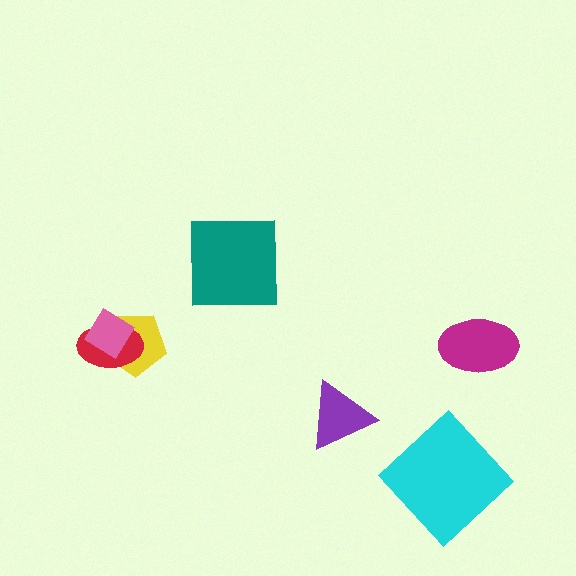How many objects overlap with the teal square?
0 objects overlap with the teal square.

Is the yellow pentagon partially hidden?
Yes, it is partially covered by another shape.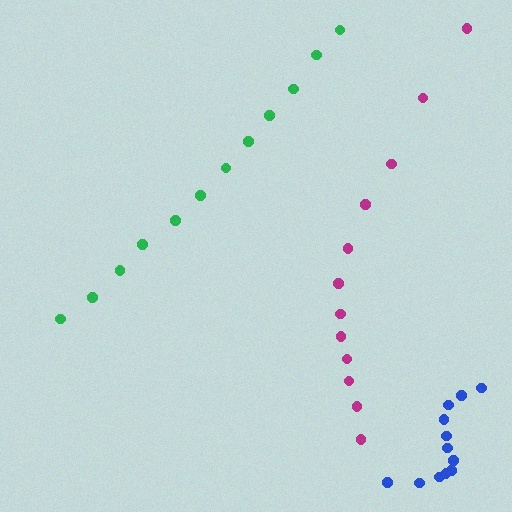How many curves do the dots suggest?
There are 3 distinct paths.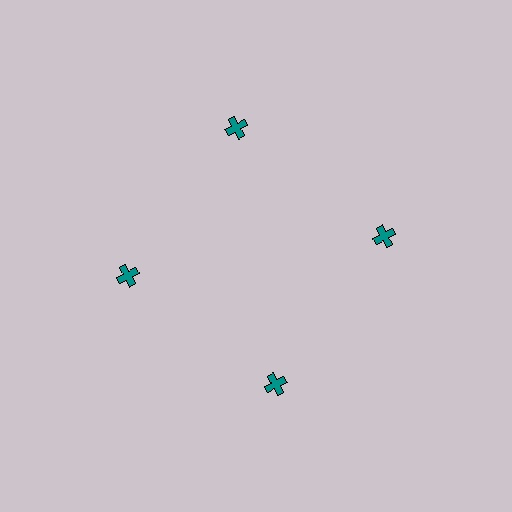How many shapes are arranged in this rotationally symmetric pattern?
There are 4 shapes, arranged in 4 groups of 1.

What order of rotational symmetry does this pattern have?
This pattern has 4-fold rotational symmetry.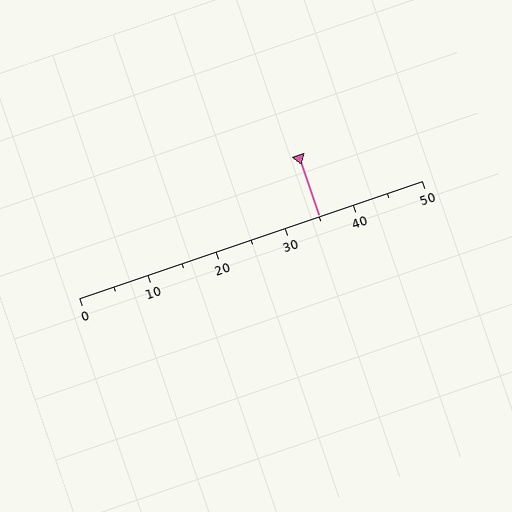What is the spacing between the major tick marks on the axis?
The major ticks are spaced 10 apart.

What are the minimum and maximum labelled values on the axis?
The axis runs from 0 to 50.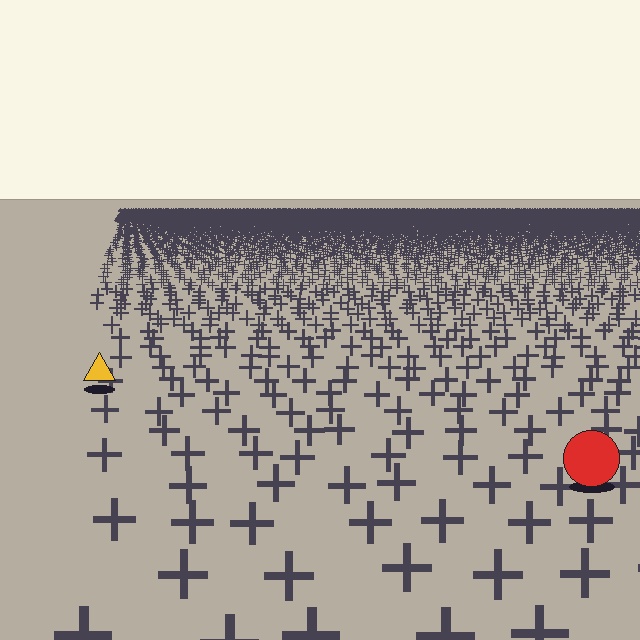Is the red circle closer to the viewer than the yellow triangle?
Yes. The red circle is closer — you can tell from the texture gradient: the ground texture is coarser near it.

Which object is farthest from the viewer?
The yellow triangle is farthest from the viewer. It appears smaller and the ground texture around it is denser.